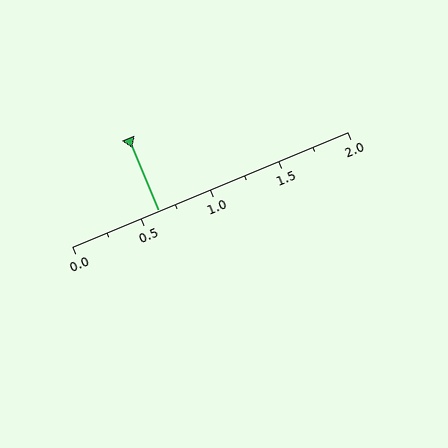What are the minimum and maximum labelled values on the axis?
The axis runs from 0.0 to 2.0.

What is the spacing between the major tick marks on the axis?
The major ticks are spaced 0.5 apart.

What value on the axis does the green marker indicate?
The marker indicates approximately 0.62.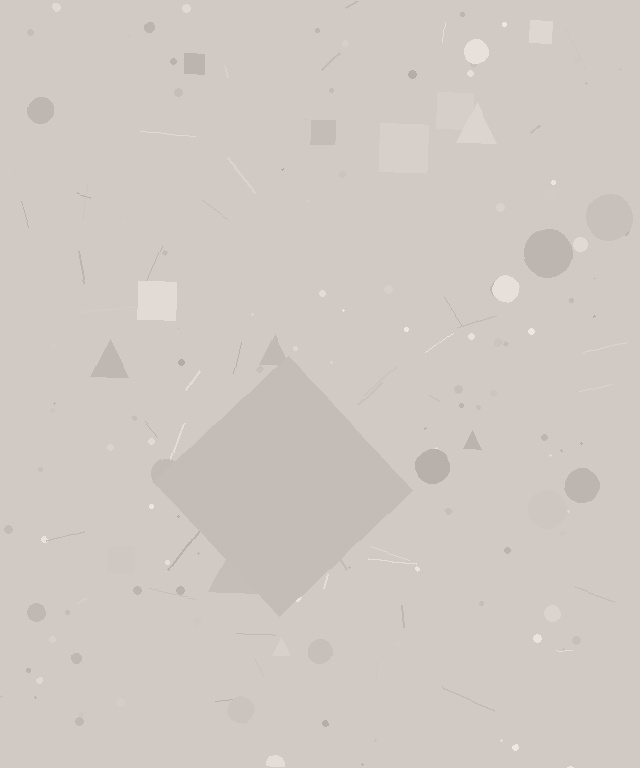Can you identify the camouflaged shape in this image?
The camouflaged shape is a diamond.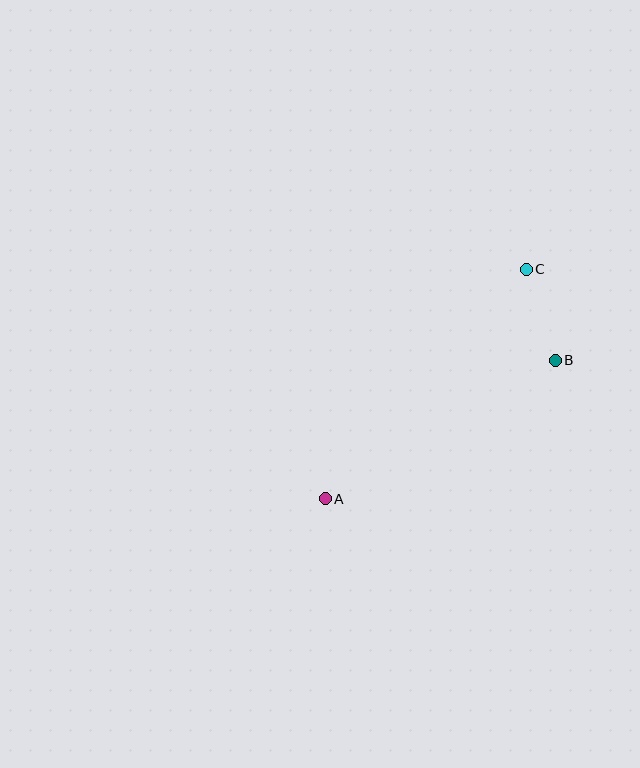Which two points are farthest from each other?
Points A and C are farthest from each other.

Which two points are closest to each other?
Points B and C are closest to each other.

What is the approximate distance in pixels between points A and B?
The distance between A and B is approximately 269 pixels.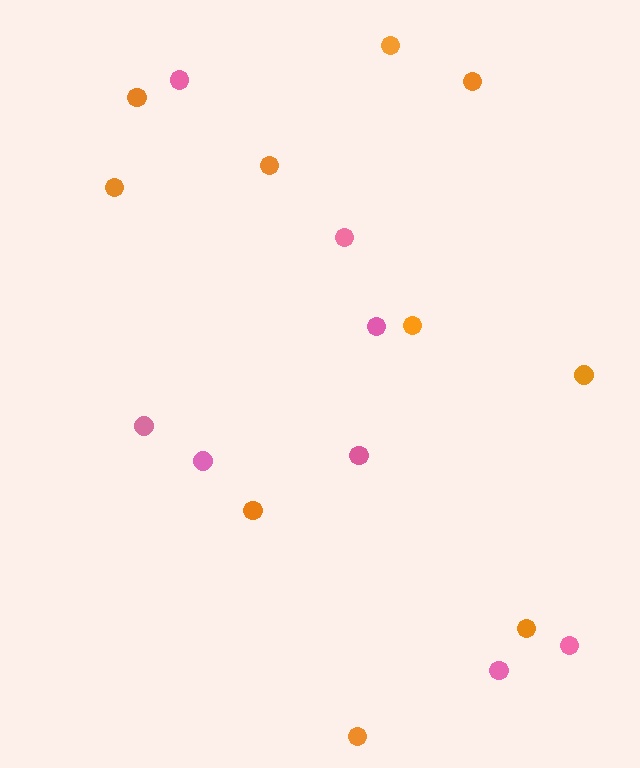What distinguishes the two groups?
There are 2 groups: one group of pink circles (8) and one group of orange circles (10).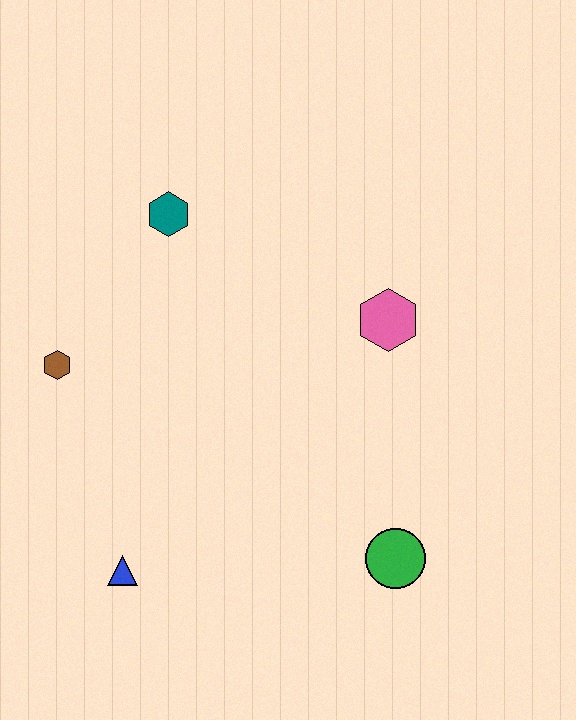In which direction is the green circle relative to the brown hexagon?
The green circle is to the right of the brown hexagon.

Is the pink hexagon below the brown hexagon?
No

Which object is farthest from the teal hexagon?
The green circle is farthest from the teal hexagon.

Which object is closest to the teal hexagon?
The brown hexagon is closest to the teal hexagon.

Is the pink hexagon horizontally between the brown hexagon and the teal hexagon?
No